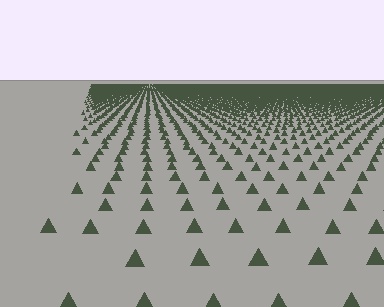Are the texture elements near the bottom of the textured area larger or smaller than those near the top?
Larger. Near the bottom, elements are closer to the viewer and appear at a bigger on-screen size.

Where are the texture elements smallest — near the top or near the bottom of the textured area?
Near the top.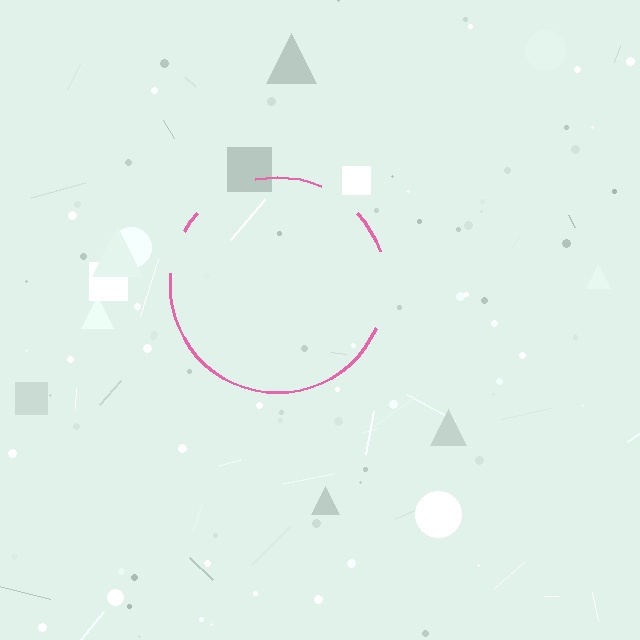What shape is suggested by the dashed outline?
The dashed outline suggests a circle.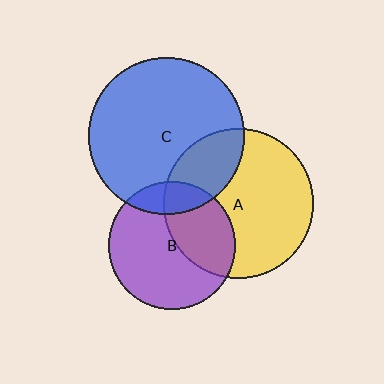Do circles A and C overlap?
Yes.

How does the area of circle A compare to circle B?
Approximately 1.4 times.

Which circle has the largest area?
Circle C (blue).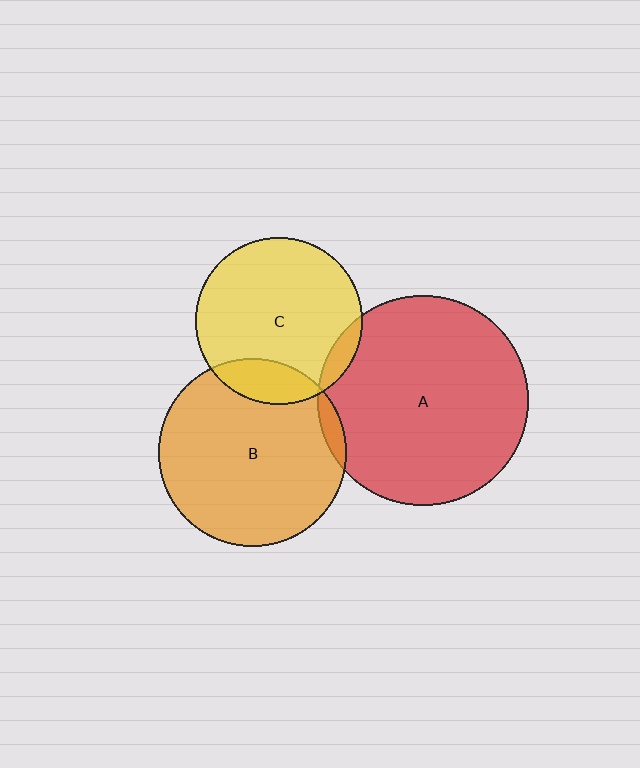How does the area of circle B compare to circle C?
Approximately 1.3 times.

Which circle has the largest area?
Circle A (red).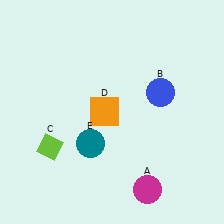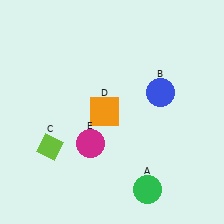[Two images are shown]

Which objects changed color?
A changed from magenta to green. E changed from teal to magenta.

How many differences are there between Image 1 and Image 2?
There are 2 differences between the two images.